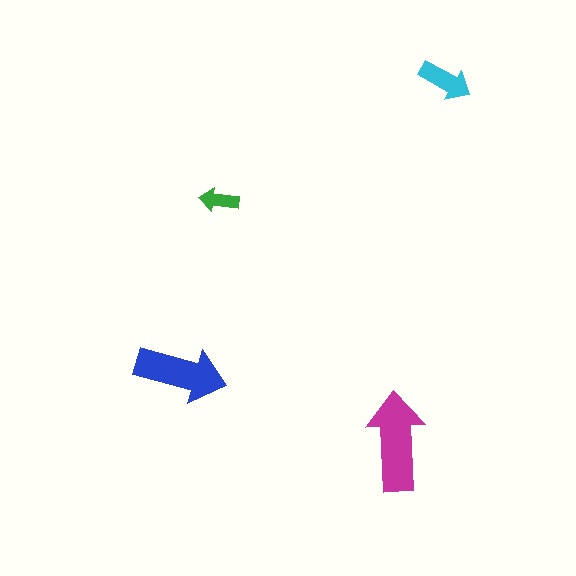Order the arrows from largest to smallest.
the magenta one, the blue one, the cyan one, the green one.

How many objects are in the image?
There are 4 objects in the image.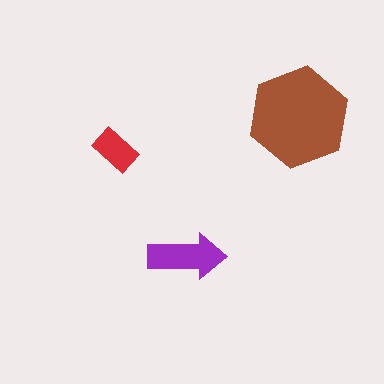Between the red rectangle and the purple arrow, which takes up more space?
The purple arrow.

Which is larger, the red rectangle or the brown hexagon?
The brown hexagon.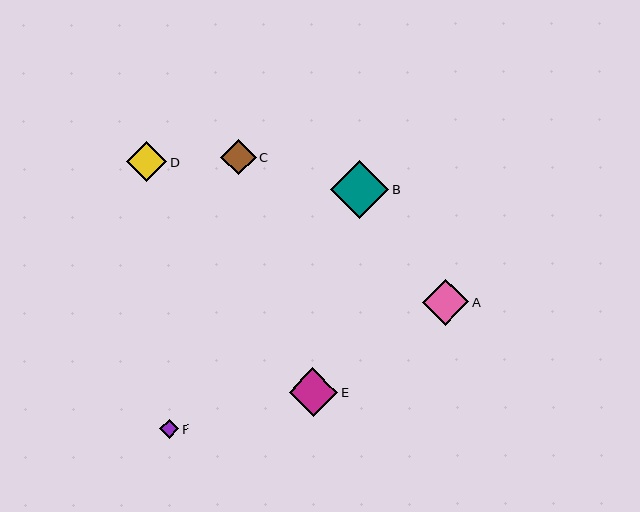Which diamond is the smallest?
Diamond F is the smallest with a size of approximately 19 pixels.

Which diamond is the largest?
Diamond B is the largest with a size of approximately 58 pixels.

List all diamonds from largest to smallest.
From largest to smallest: B, E, A, D, C, F.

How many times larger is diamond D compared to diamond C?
Diamond D is approximately 1.1 times the size of diamond C.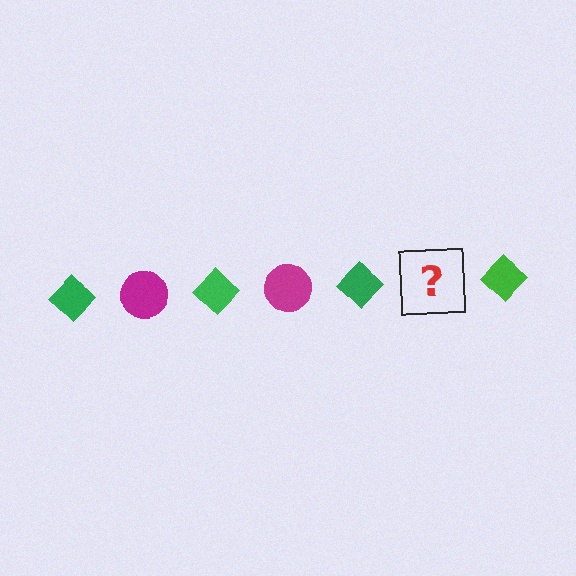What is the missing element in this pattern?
The missing element is a magenta circle.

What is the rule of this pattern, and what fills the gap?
The rule is that the pattern alternates between green diamond and magenta circle. The gap should be filled with a magenta circle.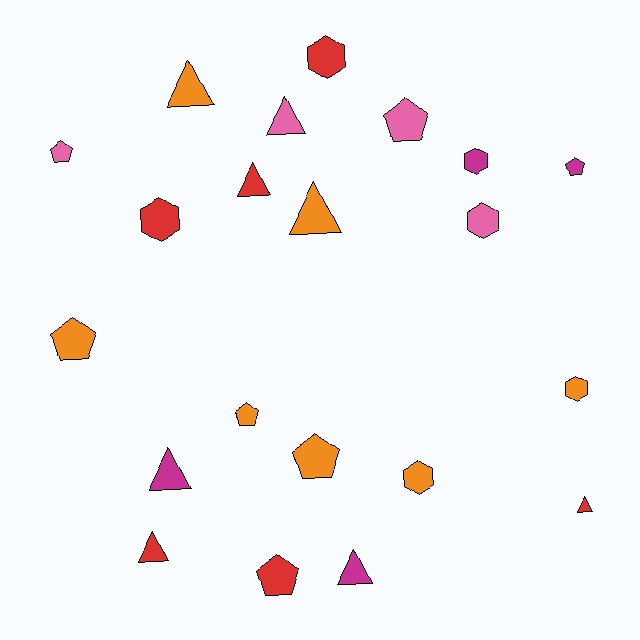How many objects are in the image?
There are 21 objects.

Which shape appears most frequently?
Triangle, with 8 objects.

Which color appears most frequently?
Orange, with 7 objects.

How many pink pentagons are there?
There are 2 pink pentagons.